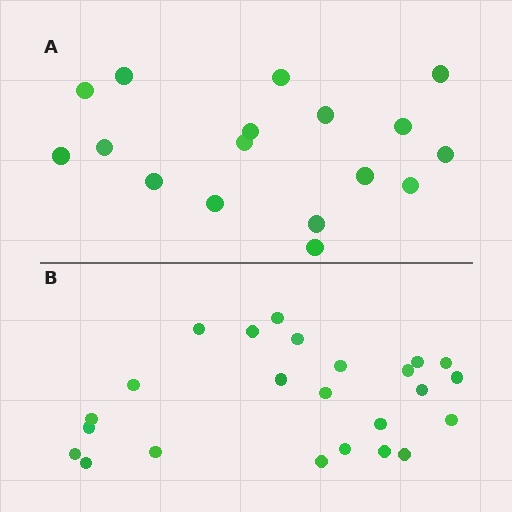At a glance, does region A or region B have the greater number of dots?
Region B (the bottom region) has more dots.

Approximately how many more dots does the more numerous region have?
Region B has roughly 8 or so more dots than region A.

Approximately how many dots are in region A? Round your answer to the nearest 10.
About 20 dots. (The exact count is 17, which rounds to 20.)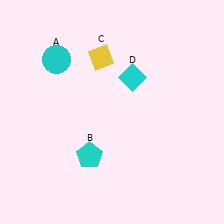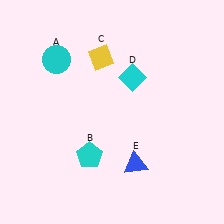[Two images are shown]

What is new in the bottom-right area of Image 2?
A blue triangle (E) was added in the bottom-right area of Image 2.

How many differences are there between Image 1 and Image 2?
There is 1 difference between the two images.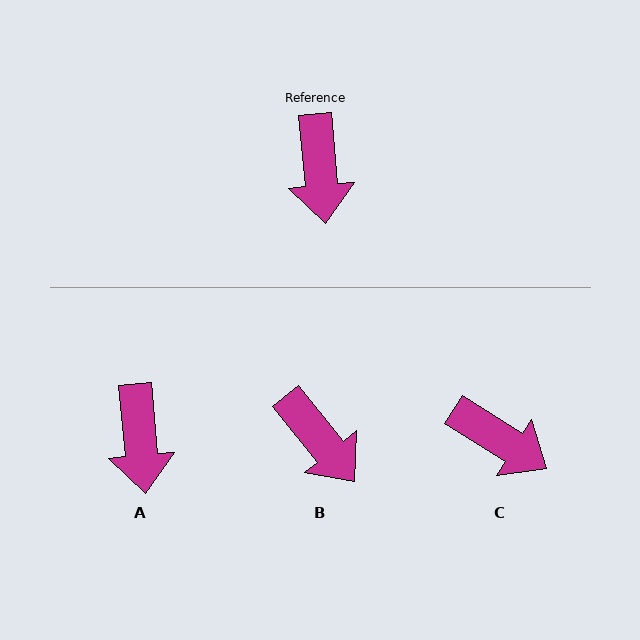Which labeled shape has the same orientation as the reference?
A.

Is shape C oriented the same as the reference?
No, it is off by about 52 degrees.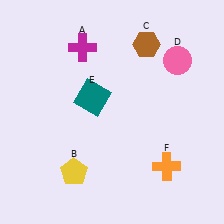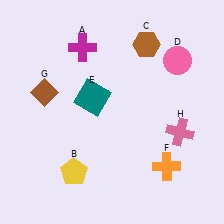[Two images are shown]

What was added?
A brown diamond (G), a pink cross (H) were added in Image 2.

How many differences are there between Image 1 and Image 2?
There are 2 differences between the two images.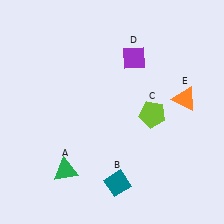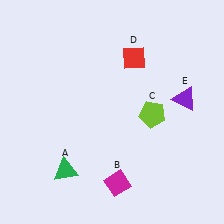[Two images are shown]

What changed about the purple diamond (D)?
In Image 1, D is purple. In Image 2, it changed to red.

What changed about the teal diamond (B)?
In Image 1, B is teal. In Image 2, it changed to magenta.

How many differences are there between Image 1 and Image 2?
There are 3 differences between the two images.